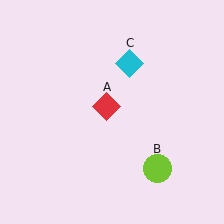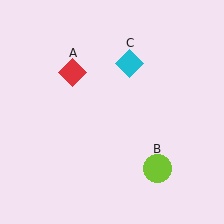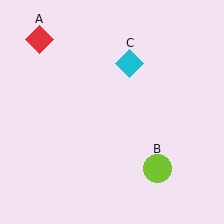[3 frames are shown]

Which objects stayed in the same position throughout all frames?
Lime circle (object B) and cyan diamond (object C) remained stationary.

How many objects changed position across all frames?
1 object changed position: red diamond (object A).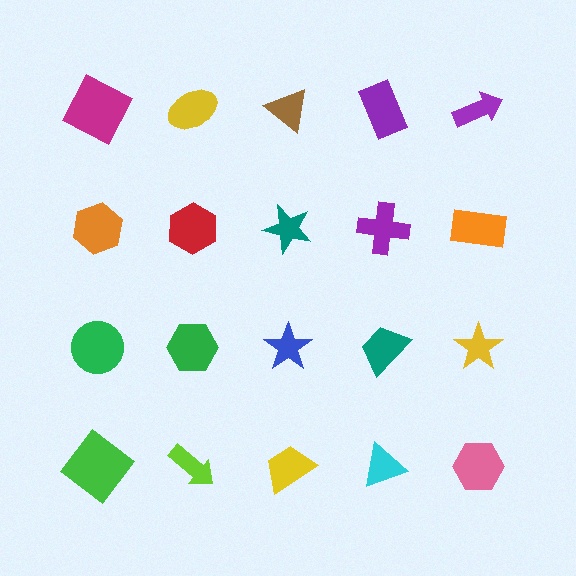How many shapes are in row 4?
5 shapes.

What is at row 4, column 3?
A yellow trapezoid.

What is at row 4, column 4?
A cyan triangle.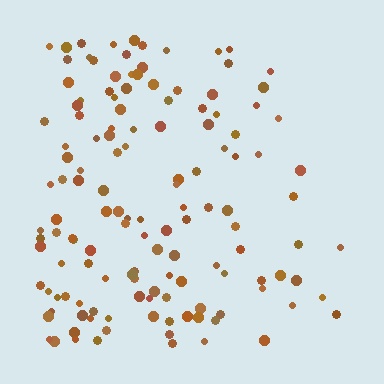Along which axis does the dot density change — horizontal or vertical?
Horizontal.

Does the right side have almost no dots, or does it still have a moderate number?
Still a moderate number, just noticeably fewer than the left.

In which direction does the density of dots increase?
From right to left, with the left side densest.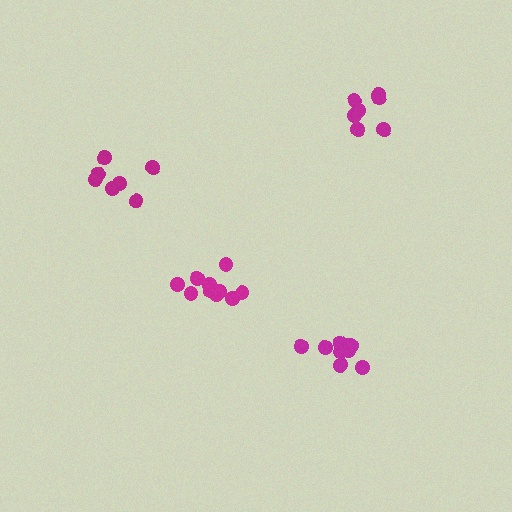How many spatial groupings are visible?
There are 4 spatial groupings.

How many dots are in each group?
Group 1: 10 dots, Group 2: 10 dots, Group 3: 7 dots, Group 4: 7 dots (34 total).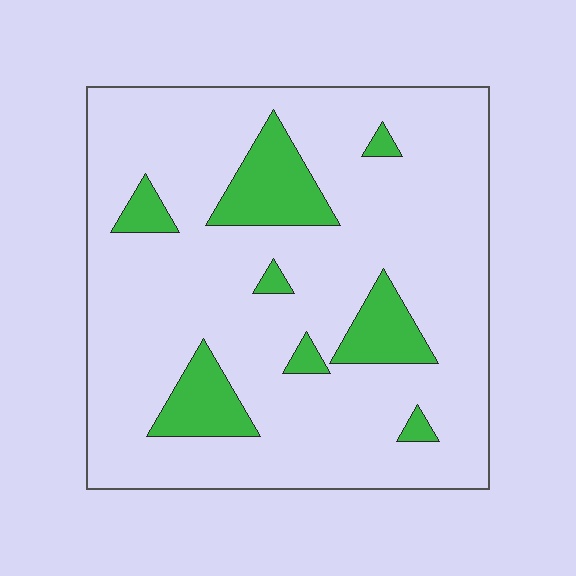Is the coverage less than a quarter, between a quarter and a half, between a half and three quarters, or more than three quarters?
Less than a quarter.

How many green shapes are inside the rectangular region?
8.